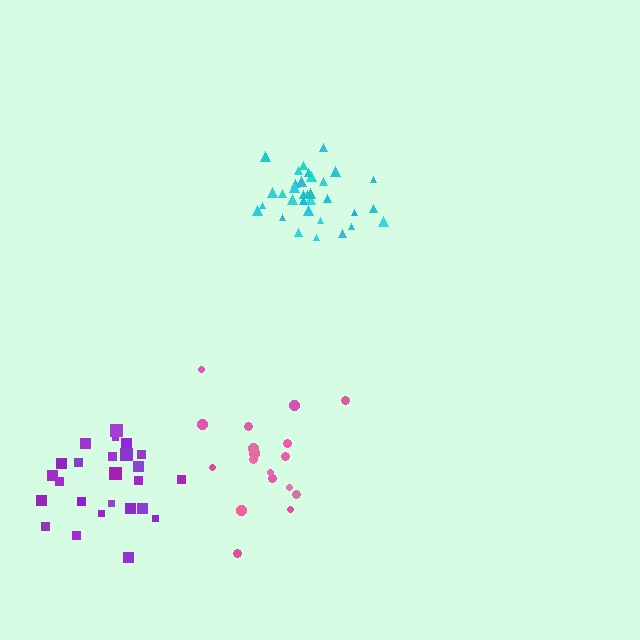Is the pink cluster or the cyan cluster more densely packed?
Cyan.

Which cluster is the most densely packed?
Cyan.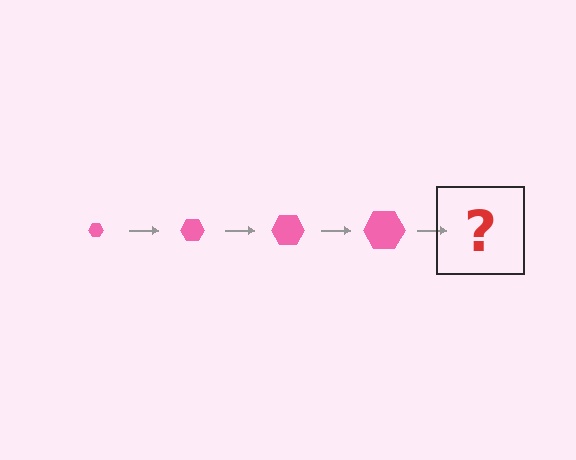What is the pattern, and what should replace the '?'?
The pattern is that the hexagon gets progressively larger each step. The '?' should be a pink hexagon, larger than the previous one.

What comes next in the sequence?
The next element should be a pink hexagon, larger than the previous one.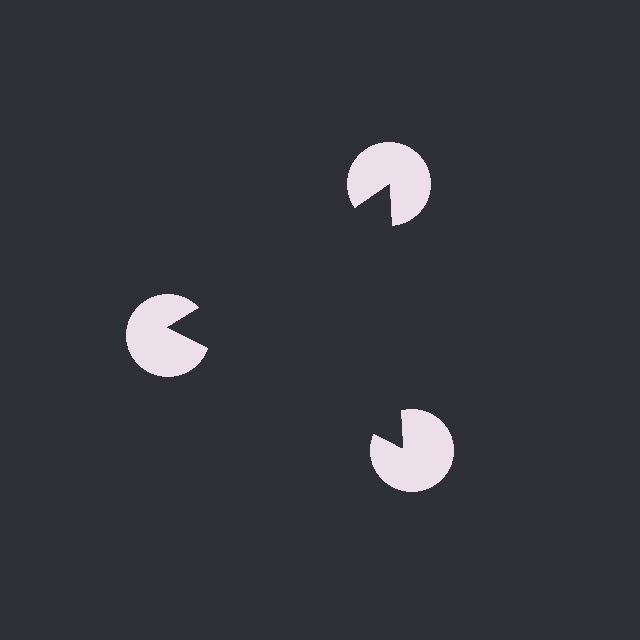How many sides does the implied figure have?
3 sides.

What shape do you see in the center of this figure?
An illusory triangle — its edges are inferred from the aligned wedge cuts in the pac-man discs, not physically drawn.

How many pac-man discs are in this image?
There are 3 — one at each vertex of the illusory triangle.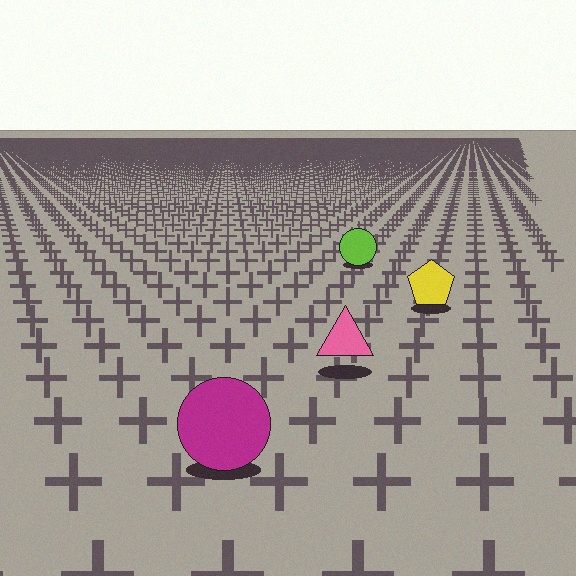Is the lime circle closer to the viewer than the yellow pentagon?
No. The yellow pentagon is closer — you can tell from the texture gradient: the ground texture is coarser near it.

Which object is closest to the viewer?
The magenta circle is closest. The texture marks near it are larger and more spread out.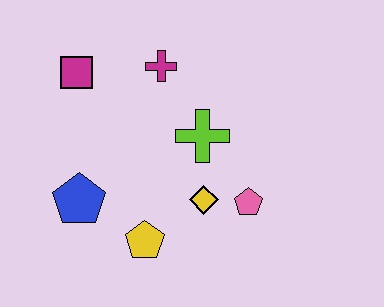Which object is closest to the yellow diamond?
The pink pentagon is closest to the yellow diamond.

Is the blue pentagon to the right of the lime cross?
No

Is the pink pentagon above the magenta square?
No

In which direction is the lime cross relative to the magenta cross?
The lime cross is below the magenta cross.